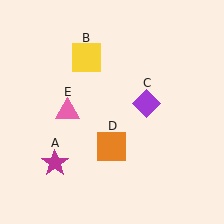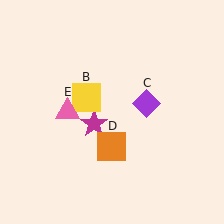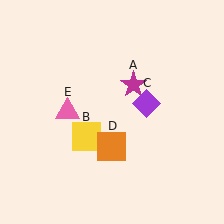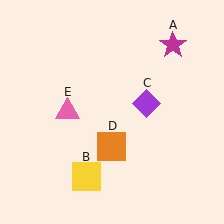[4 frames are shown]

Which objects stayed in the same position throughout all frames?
Purple diamond (object C) and orange square (object D) and pink triangle (object E) remained stationary.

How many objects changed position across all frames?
2 objects changed position: magenta star (object A), yellow square (object B).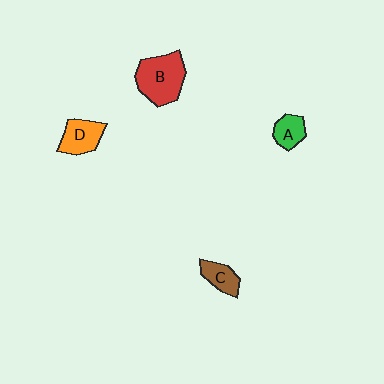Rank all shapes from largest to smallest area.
From largest to smallest: B (red), D (orange), C (brown), A (green).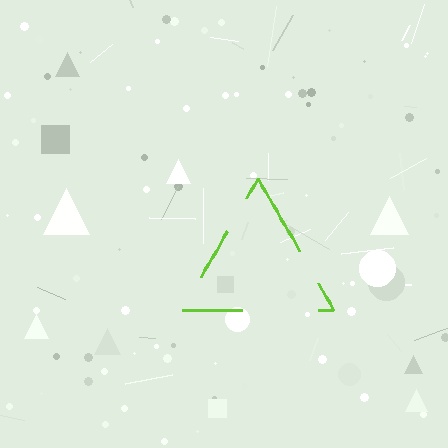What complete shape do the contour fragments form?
The contour fragments form a triangle.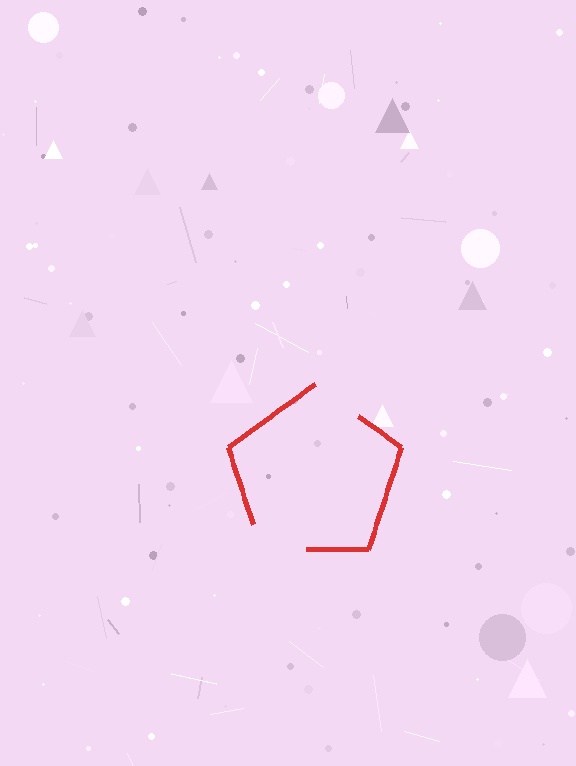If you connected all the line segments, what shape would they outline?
They would outline a pentagon.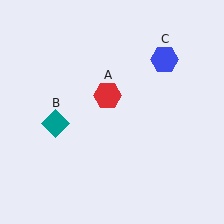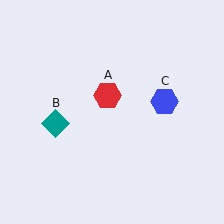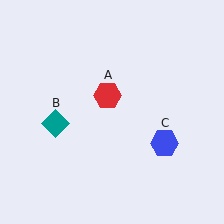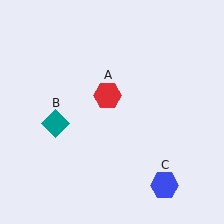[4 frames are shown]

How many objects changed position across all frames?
1 object changed position: blue hexagon (object C).